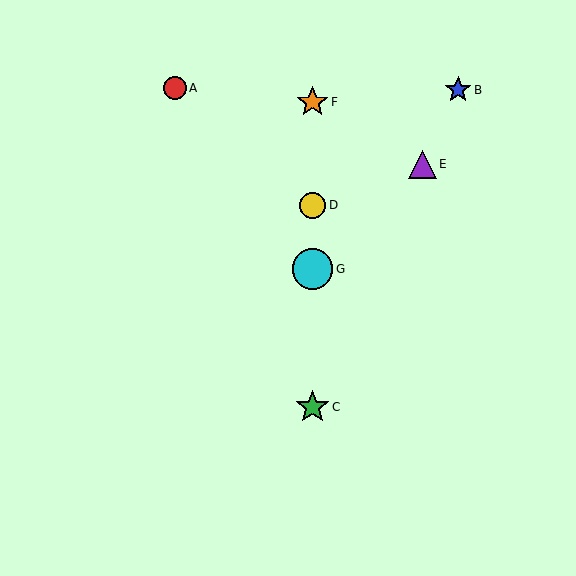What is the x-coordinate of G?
Object G is at x≈313.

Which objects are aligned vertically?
Objects C, D, F, G are aligned vertically.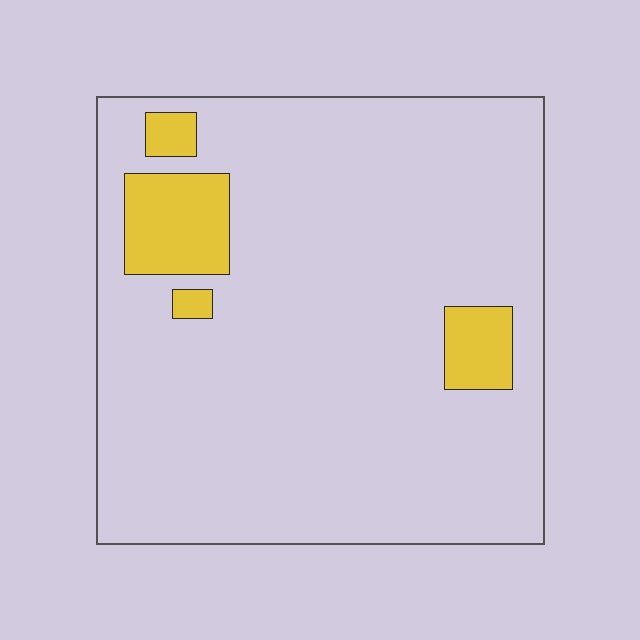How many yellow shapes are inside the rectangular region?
4.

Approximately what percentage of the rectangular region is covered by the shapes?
Approximately 10%.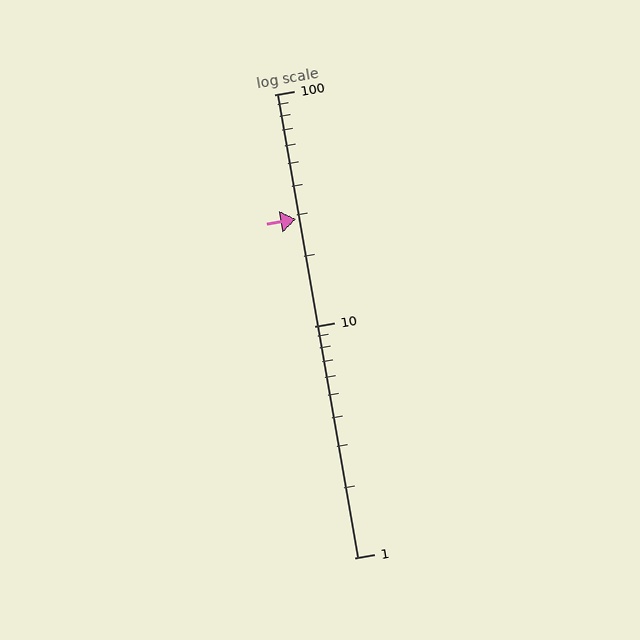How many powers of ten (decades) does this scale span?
The scale spans 2 decades, from 1 to 100.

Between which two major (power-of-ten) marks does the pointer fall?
The pointer is between 10 and 100.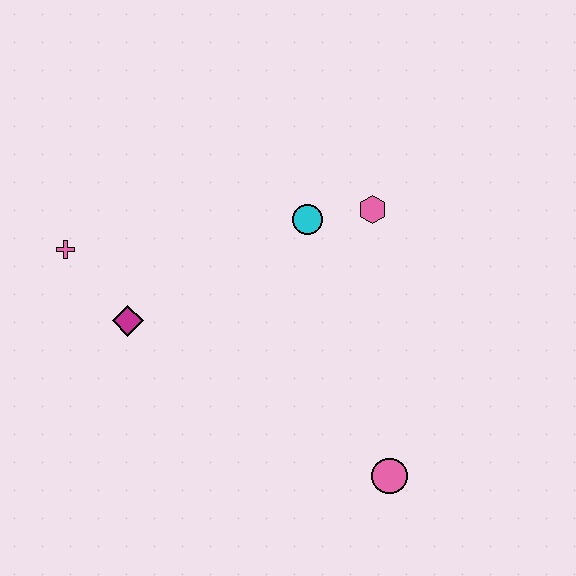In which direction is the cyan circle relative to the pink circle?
The cyan circle is above the pink circle.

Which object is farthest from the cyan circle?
The pink circle is farthest from the cyan circle.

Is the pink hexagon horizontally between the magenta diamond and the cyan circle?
No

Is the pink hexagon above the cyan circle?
Yes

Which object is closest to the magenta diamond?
The pink cross is closest to the magenta diamond.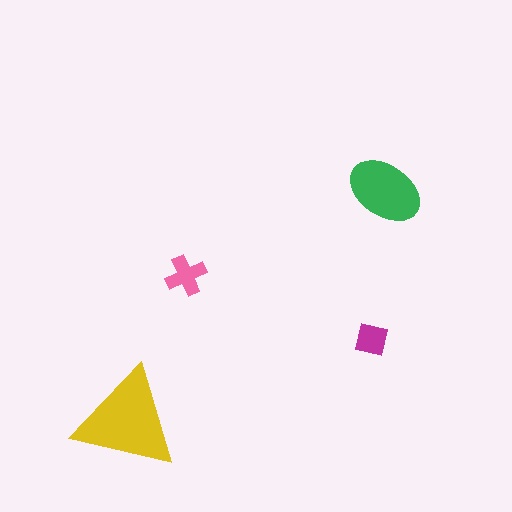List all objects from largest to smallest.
The yellow triangle, the green ellipse, the pink cross, the magenta square.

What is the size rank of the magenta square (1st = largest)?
4th.